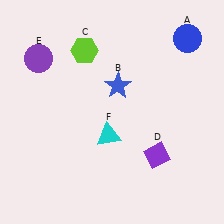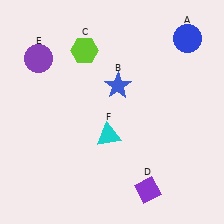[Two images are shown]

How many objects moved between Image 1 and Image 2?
1 object moved between the two images.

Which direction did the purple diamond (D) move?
The purple diamond (D) moved down.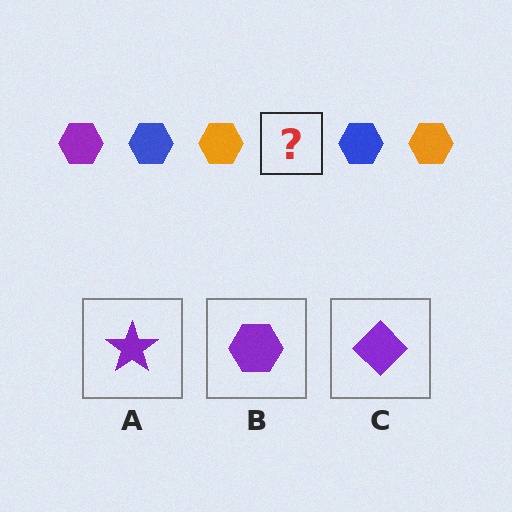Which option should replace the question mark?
Option B.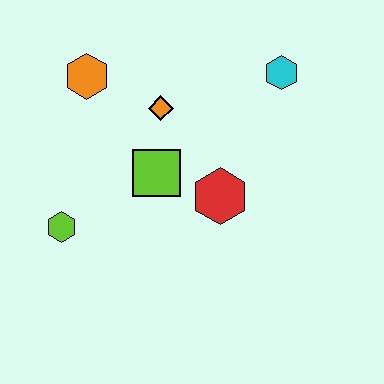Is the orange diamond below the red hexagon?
No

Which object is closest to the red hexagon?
The lime square is closest to the red hexagon.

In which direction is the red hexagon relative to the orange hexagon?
The red hexagon is to the right of the orange hexagon.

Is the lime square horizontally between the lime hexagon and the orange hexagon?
No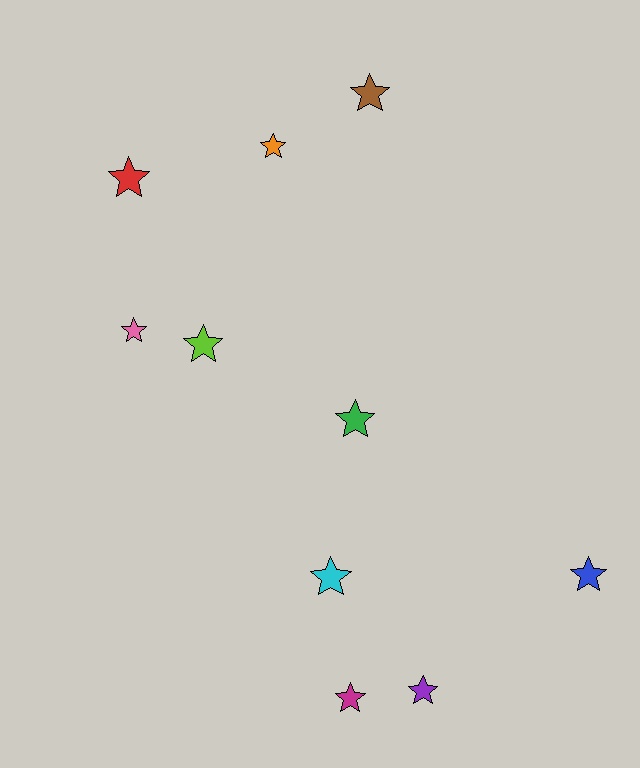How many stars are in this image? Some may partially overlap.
There are 10 stars.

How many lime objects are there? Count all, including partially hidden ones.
There is 1 lime object.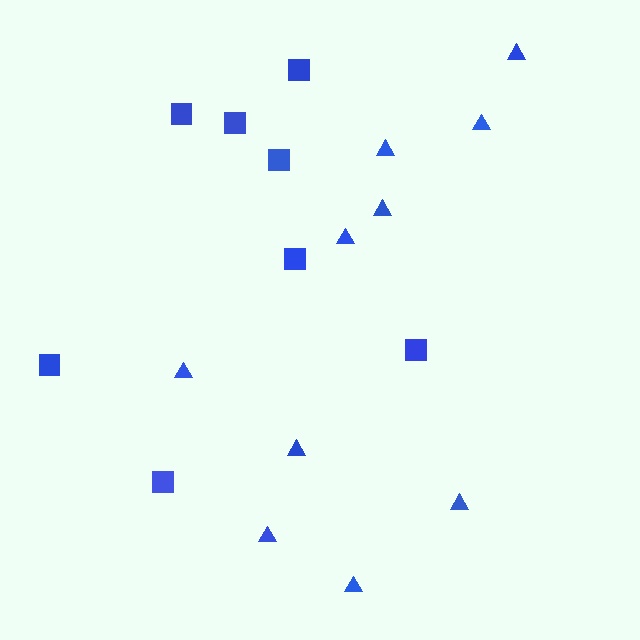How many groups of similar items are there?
There are 2 groups: one group of triangles (10) and one group of squares (8).